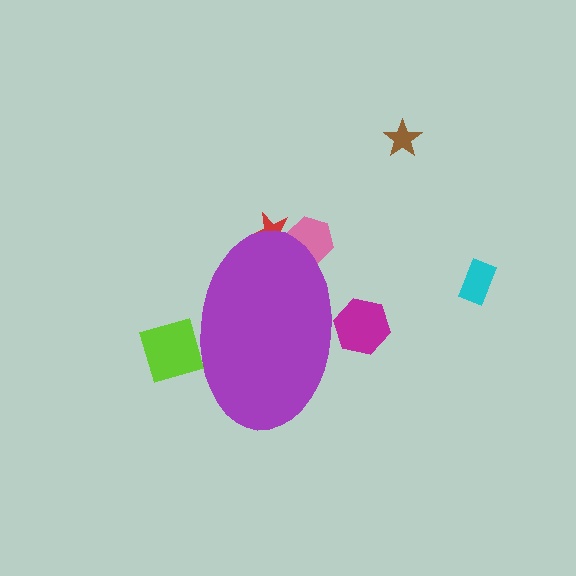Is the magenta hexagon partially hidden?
Yes, the magenta hexagon is partially hidden behind the purple ellipse.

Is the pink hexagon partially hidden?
Yes, the pink hexagon is partially hidden behind the purple ellipse.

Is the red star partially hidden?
Yes, the red star is partially hidden behind the purple ellipse.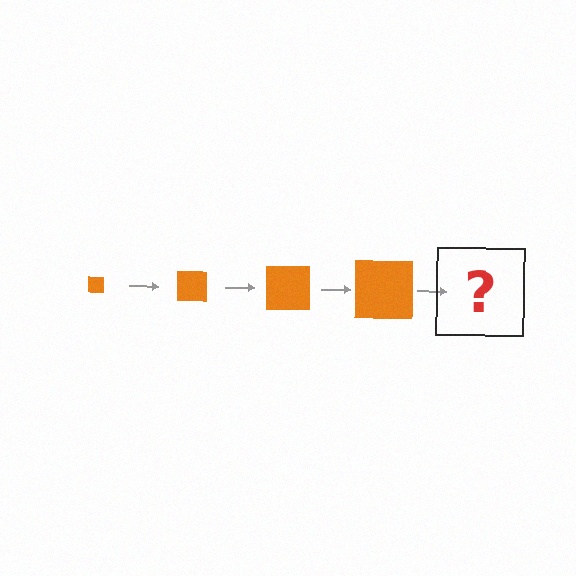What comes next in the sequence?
The next element should be an orange square, larger than the previous one.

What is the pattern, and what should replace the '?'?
The pattern is that the square gets progressively larger each step. The '?' should be an orange square, larger than the previous one.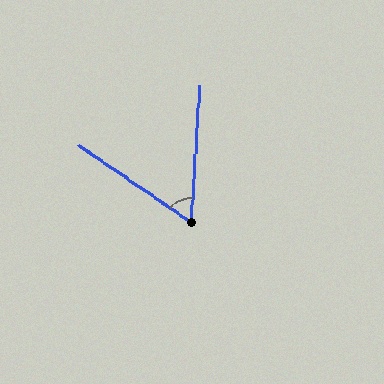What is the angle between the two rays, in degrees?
Approximately 59 degrees.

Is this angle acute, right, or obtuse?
It is acute.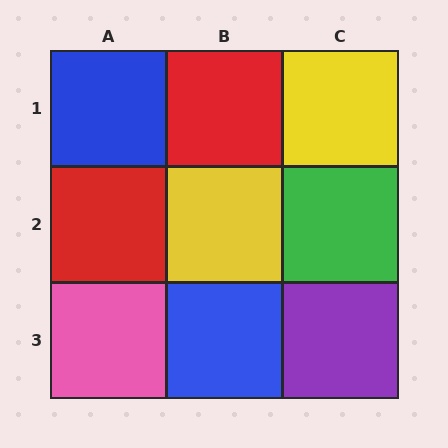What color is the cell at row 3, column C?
Purple.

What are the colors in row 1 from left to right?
Blue, red, yellow.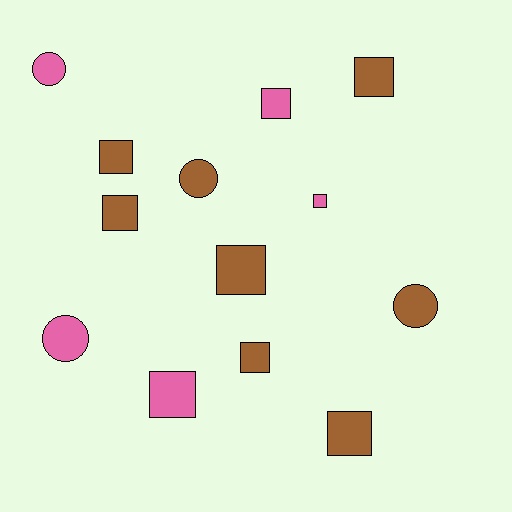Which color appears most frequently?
Brown, with 8 objects.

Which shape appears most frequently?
Square, with 9 objects.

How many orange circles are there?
There are no orange circles.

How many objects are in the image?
There are 13 objects.